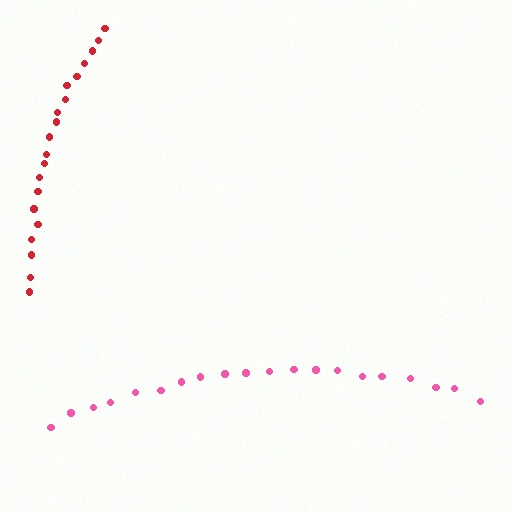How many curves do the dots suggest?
There are 2 distinct paths.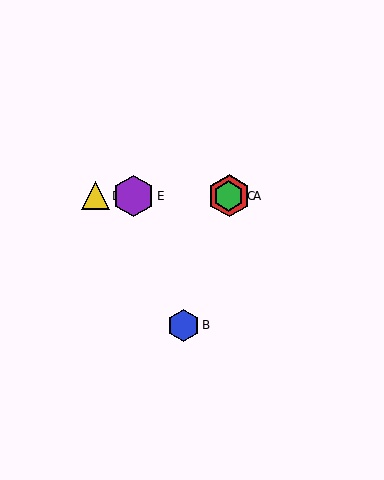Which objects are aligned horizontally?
Objects A, C, D, E are aligned horizontally.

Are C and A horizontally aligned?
Yes, both are at y≈196.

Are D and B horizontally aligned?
No, D is at y≈196 and B is at y≈325.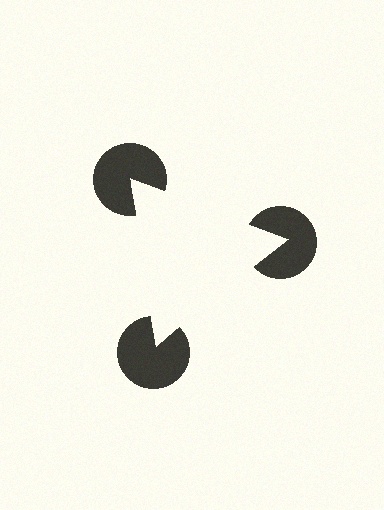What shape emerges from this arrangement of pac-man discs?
An illusory triangle — its edges are inferred from the aligned wedge cuts in the pac-man discs, not physically drawn.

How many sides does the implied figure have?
3 sides.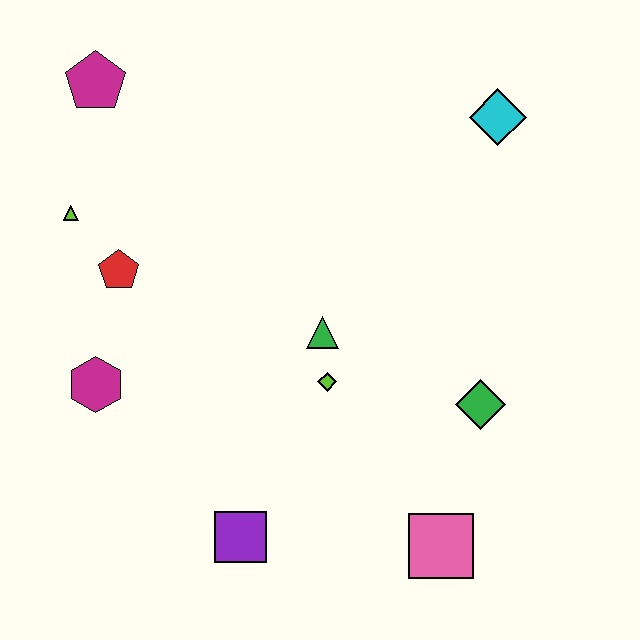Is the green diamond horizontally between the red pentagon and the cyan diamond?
Yes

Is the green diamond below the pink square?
No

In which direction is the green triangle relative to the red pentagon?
The green triangle is to the right of the red pentagon.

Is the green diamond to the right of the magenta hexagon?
Yes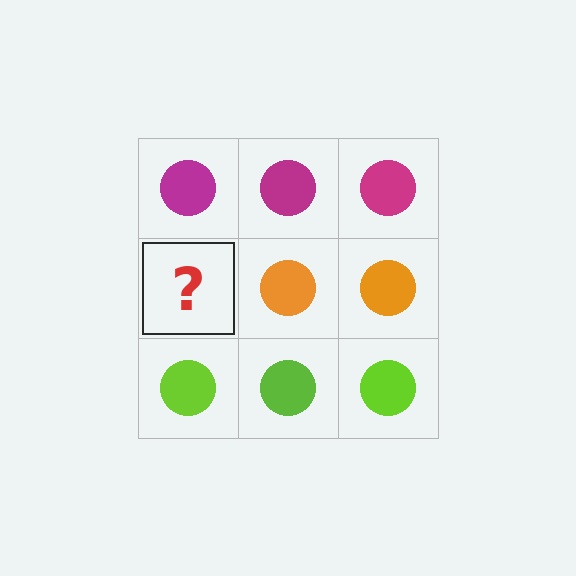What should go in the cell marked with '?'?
The missing cell should contain an orange circle.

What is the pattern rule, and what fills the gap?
The rule is that each row has a consistent color. The gap should be filled with an orange circle.